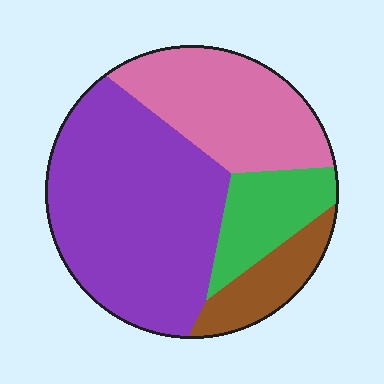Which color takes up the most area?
Purple, at roughly 50%.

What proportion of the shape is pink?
Pink takes up about one quarter (1/4) of the shape.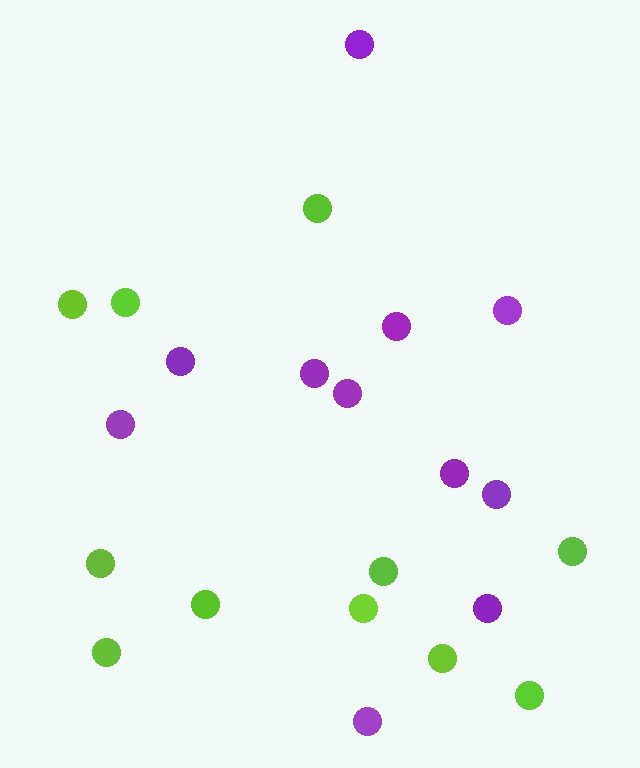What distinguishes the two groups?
There are 2 groups: one group of purple circles (11) and one group of lime circles (11).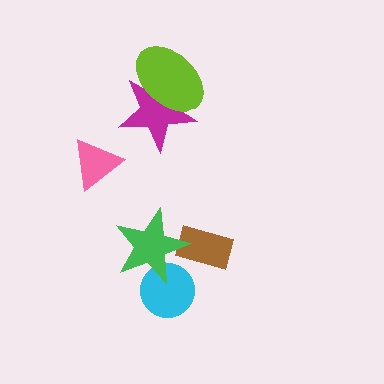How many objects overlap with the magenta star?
1 object overlaps with the magenta star.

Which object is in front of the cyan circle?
The green star is in front of the cyan circle.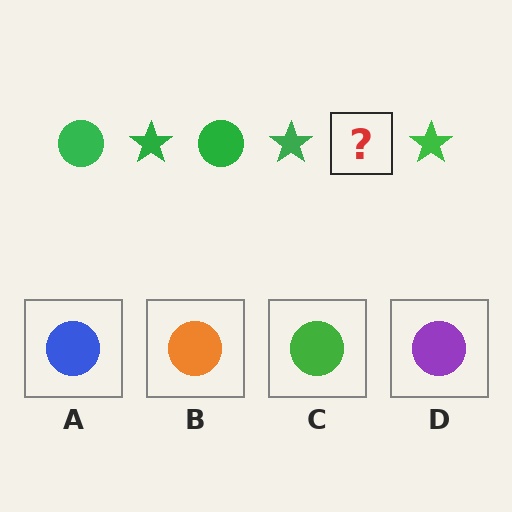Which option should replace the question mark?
Option C.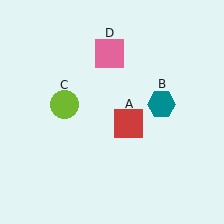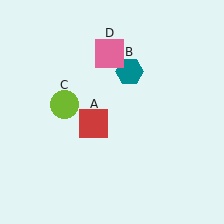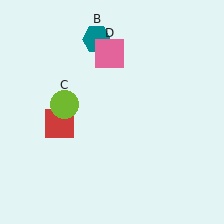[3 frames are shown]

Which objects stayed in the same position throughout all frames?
Lime circle (object C) and pink square (object D) remained stationary.